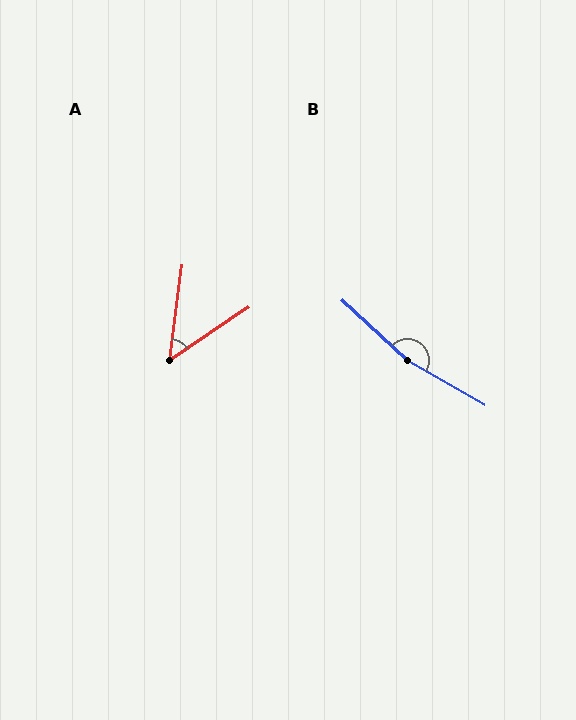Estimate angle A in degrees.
Approximately 49 degrees.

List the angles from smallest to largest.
A (49°), B (167°).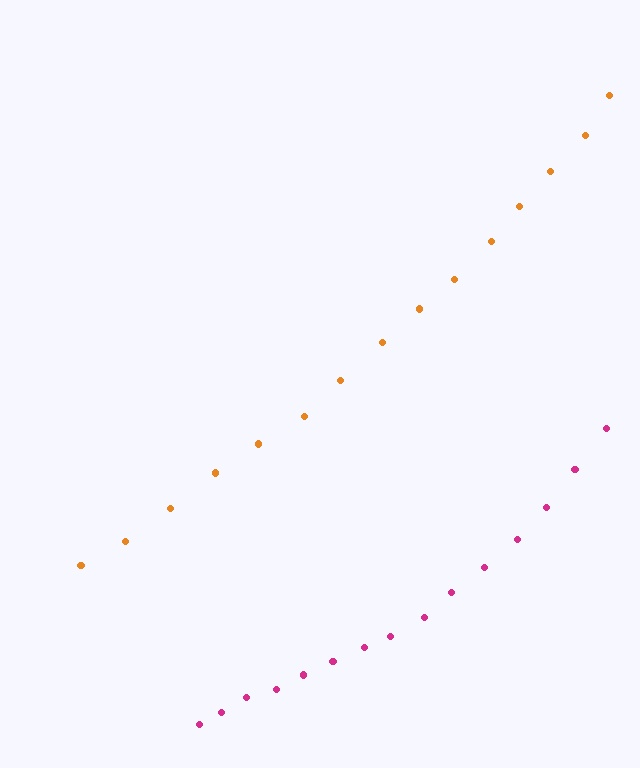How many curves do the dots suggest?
There are 2 distinct paths.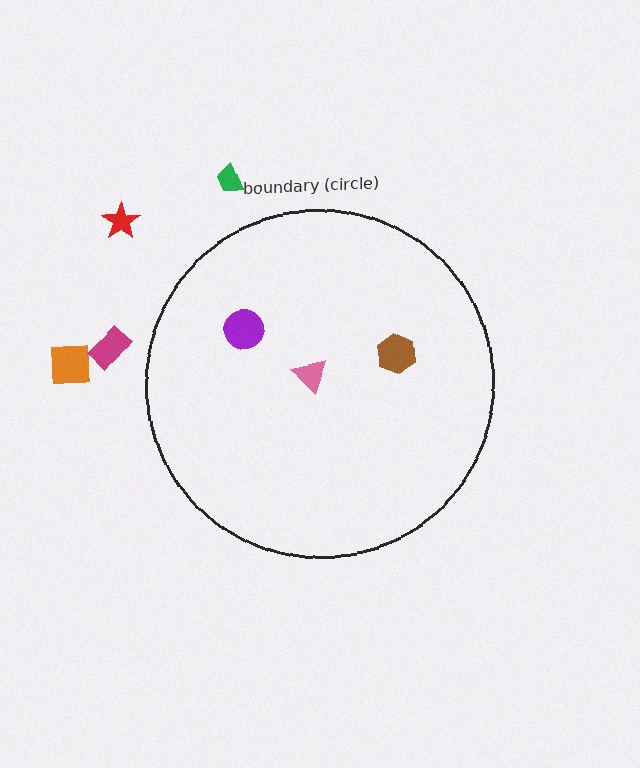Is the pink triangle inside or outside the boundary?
Inside.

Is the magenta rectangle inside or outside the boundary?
Outside.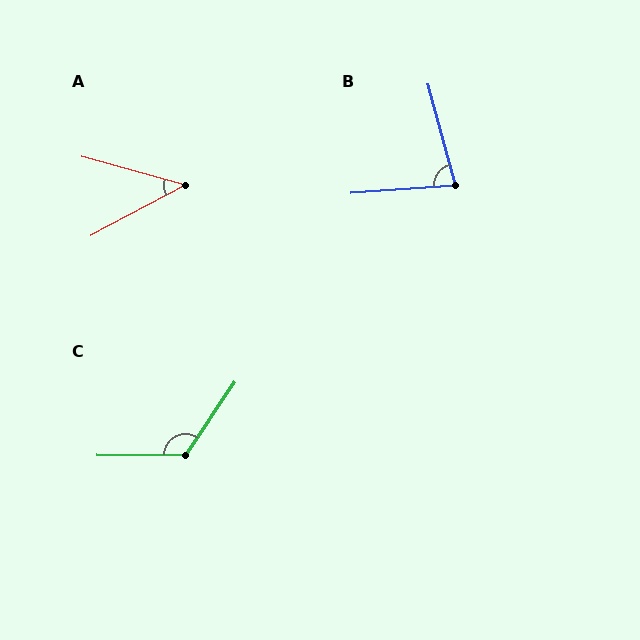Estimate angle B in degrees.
Approximately 79 degrees.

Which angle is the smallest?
A, at approximately 44 degrees.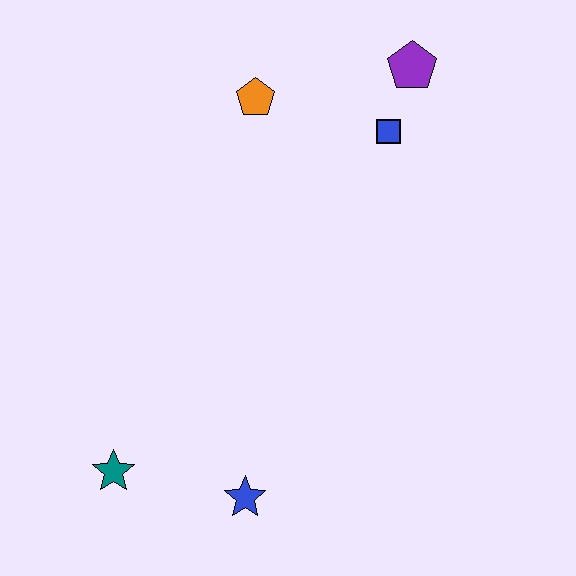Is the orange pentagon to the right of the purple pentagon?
No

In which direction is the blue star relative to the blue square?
The blue star is below the blue square.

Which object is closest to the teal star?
The blue star is closest to the teal star.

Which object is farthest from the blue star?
The purple pentagon is farthest from the blue star.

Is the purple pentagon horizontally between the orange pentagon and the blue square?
No